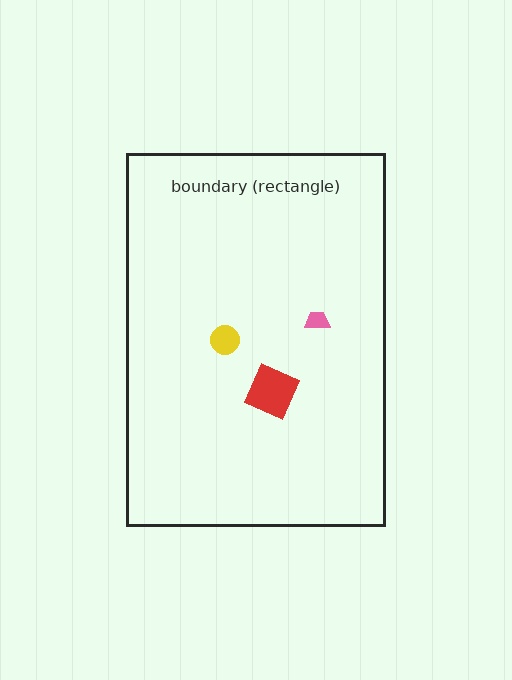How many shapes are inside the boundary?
3 inside, 0 outside.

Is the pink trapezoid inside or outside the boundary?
Inside.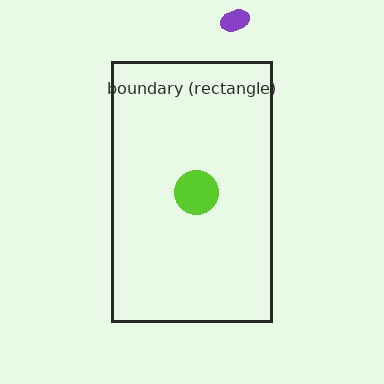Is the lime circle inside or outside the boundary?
Inside.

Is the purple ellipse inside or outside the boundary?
Outside.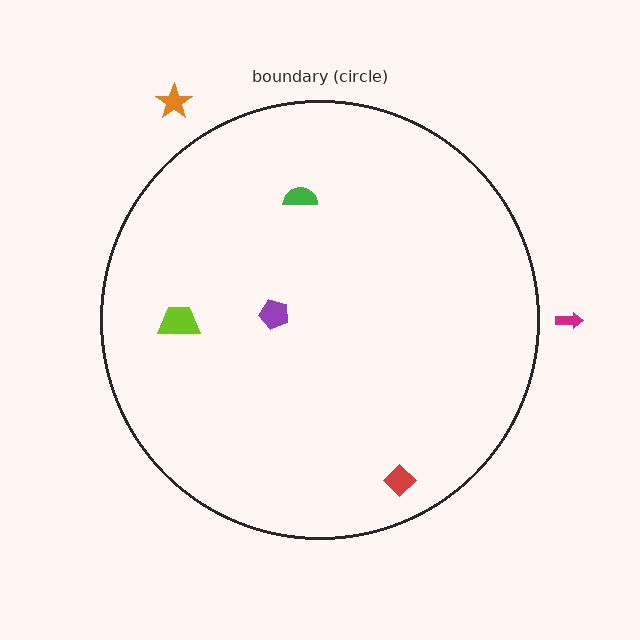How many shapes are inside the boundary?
4 inside, 2 outside.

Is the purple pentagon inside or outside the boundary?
Inside.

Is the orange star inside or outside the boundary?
Outside.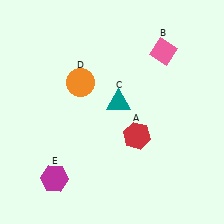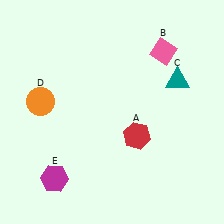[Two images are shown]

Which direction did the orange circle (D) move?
The orange circle (D) moved left.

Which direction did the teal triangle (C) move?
The teal triangle (C) moved right.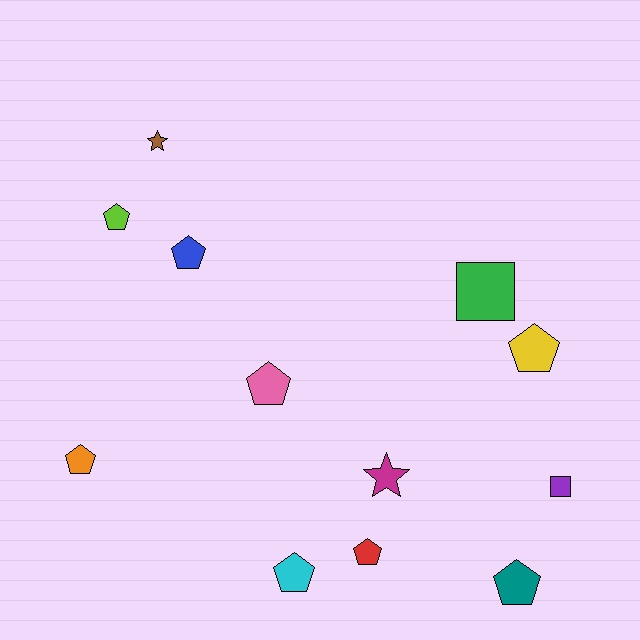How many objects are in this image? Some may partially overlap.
There are 12 objects.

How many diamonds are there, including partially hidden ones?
There are no diamonds.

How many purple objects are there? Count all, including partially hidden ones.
There is 1 purple object.